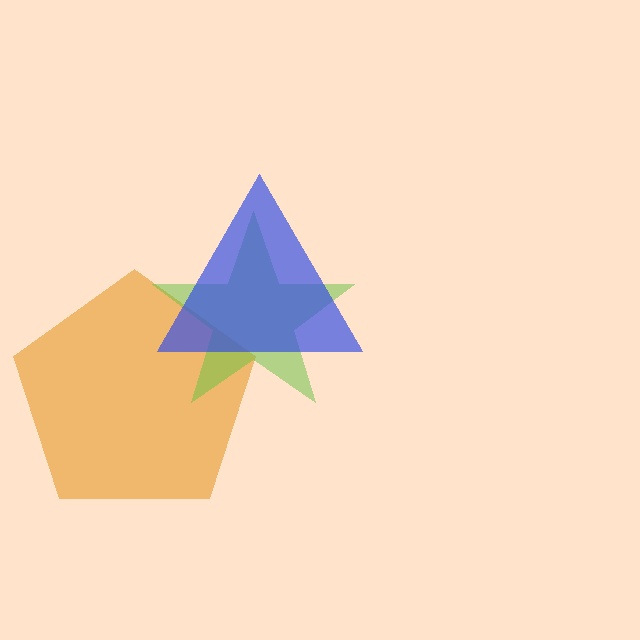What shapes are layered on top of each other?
The layered shapes are: an orange pentagon, a lime star, a blue triangle.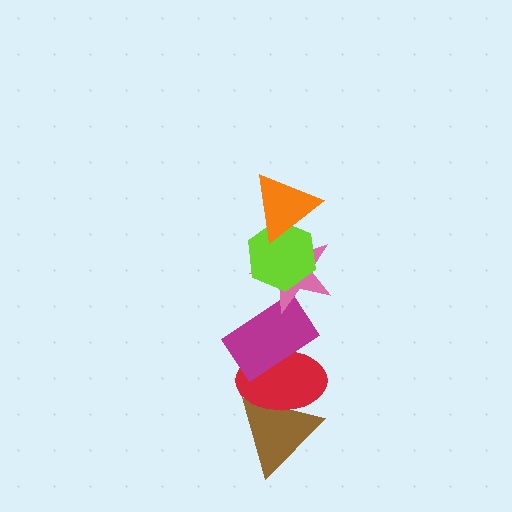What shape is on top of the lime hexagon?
The orange triangle is on top of the lime hexagon.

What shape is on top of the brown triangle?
The red ellipse is on top of the brown triangle.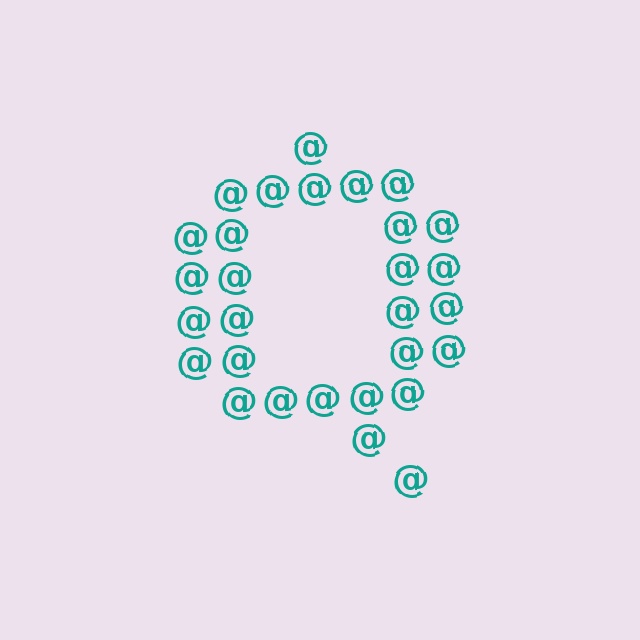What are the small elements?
The small elements are at signs.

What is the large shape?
The large shape is the letter Q.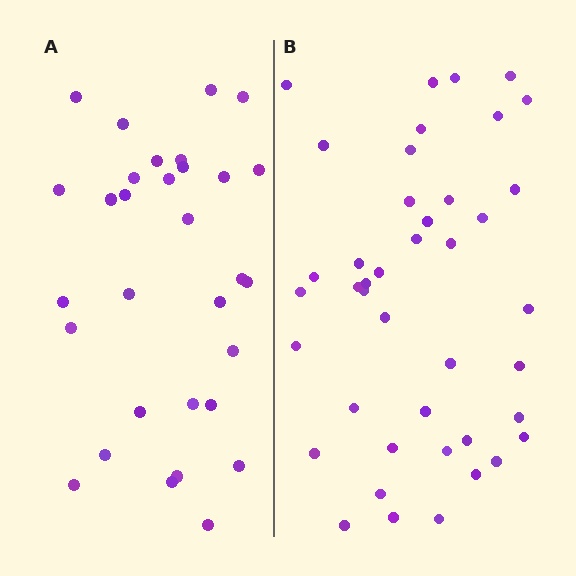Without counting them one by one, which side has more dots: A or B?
Region B (the right region) has more dots.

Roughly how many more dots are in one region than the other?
Region B has roughly 12 or so more dots than region A.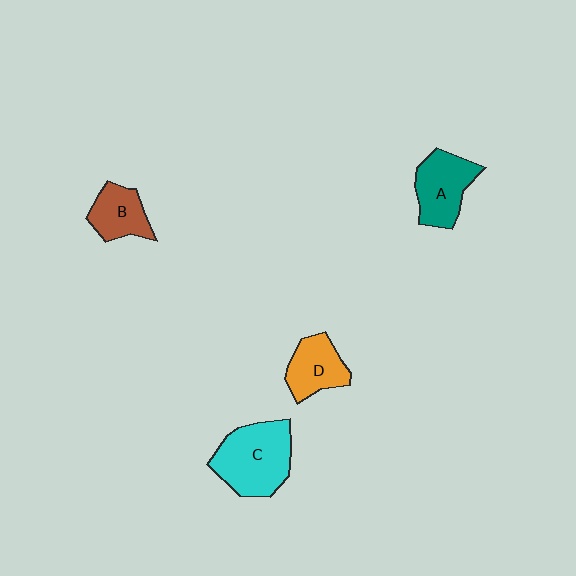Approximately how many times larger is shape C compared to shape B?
Approximately 1.8 times.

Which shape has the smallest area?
Shape B (brown).